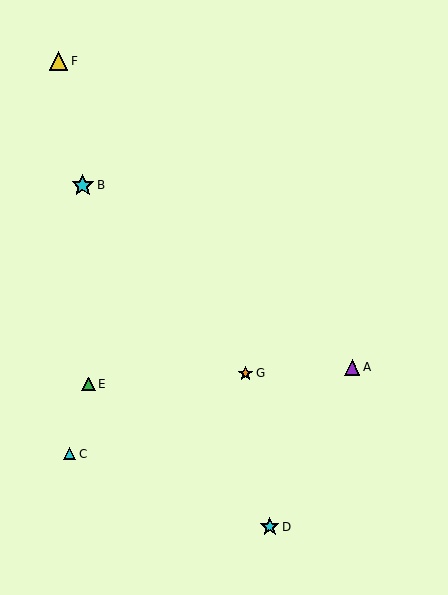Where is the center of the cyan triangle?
The center of the cyan triangle is at (70, 454).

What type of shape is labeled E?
Shape E is a green triangle.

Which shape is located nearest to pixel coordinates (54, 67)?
The yellow triangle (labeled F) at (58, 61) is nearest to that location.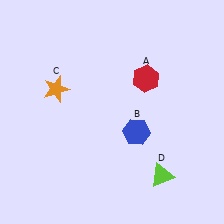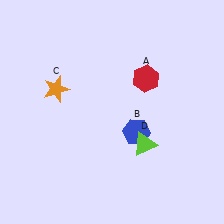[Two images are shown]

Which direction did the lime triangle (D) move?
The lime triangle (D) moved up.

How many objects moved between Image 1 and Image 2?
1 object moved between the two images.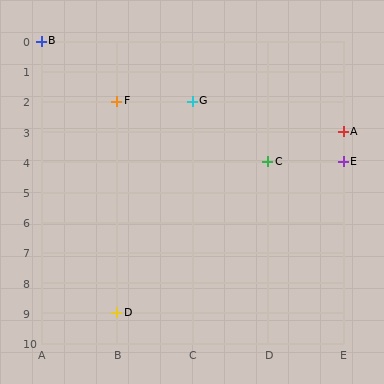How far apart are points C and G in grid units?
Points C and G are 1 column and 2 rows apart (about 2.2 grid units diagonally).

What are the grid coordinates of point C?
Point C is at grid coordinates (D, 4).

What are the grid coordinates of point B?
Point B is at grid coordinates (A, 0).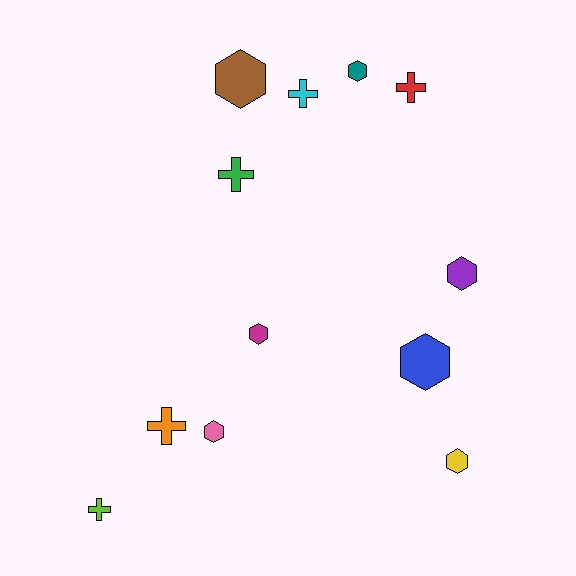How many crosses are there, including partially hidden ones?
There are 5 crosses.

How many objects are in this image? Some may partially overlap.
There are 12 objects.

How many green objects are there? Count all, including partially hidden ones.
There is 1 green object.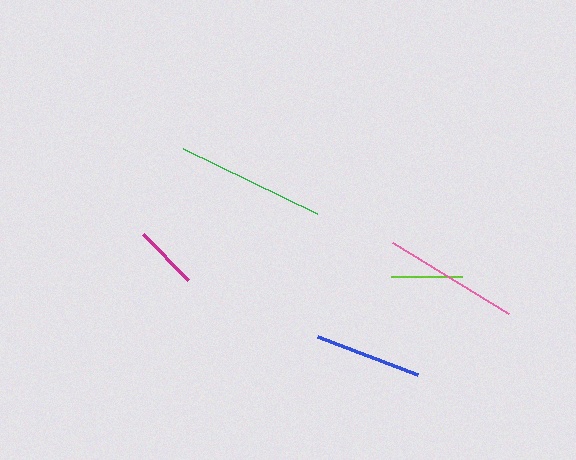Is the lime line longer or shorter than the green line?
The green line is longer than the lime line.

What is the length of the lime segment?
The lime segment is approximately 70 pixels long.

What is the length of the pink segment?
The pink segment is approximately 136 pixels long.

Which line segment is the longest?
The green line is the longest at approximately 149 pixels.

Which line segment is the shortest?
The magenta line is the shortest at approximately 64 pixels.